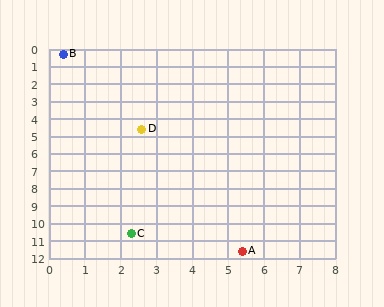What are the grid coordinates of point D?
Point D is at approximately (2.6, 4.6).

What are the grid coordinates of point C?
Point C is at approximately (2.3, 10.6).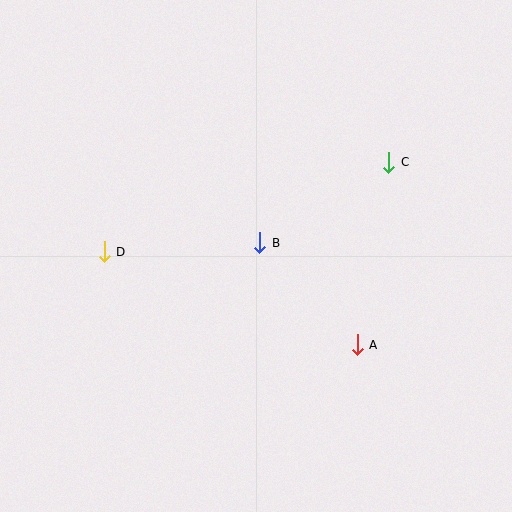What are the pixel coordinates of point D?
Point D is at (104, 252).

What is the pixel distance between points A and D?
The distance between A and D is 270 pixels.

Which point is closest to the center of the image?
Point B at (260, 243) is closest to the center.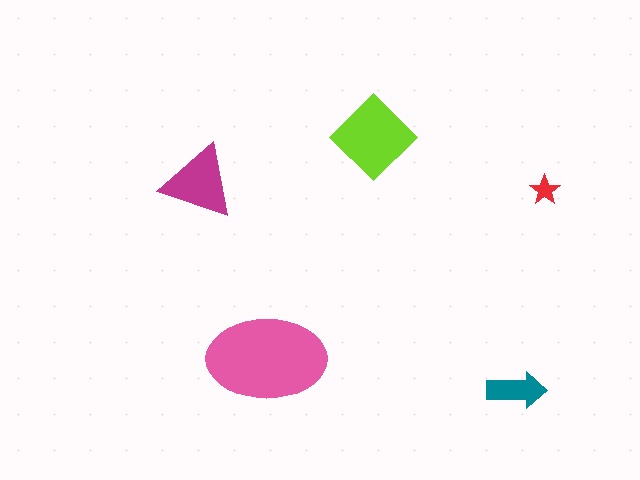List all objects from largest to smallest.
The pink ellipse, the lime diamond, the magenta triangle, the teal arrow, the red star.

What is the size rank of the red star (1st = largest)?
5th.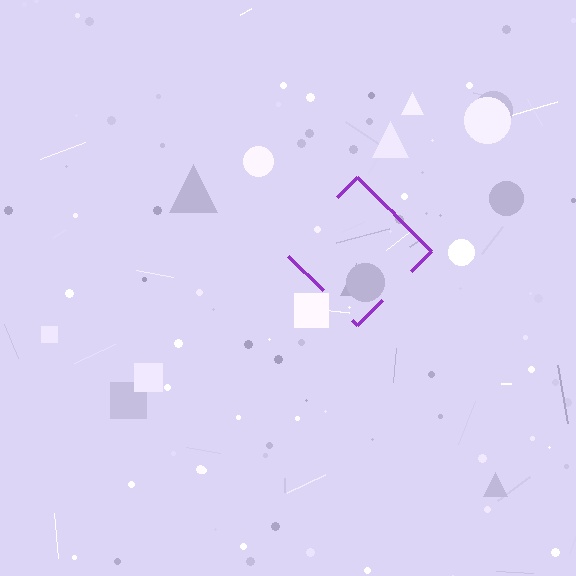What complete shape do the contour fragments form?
The contour fragments form a diamond.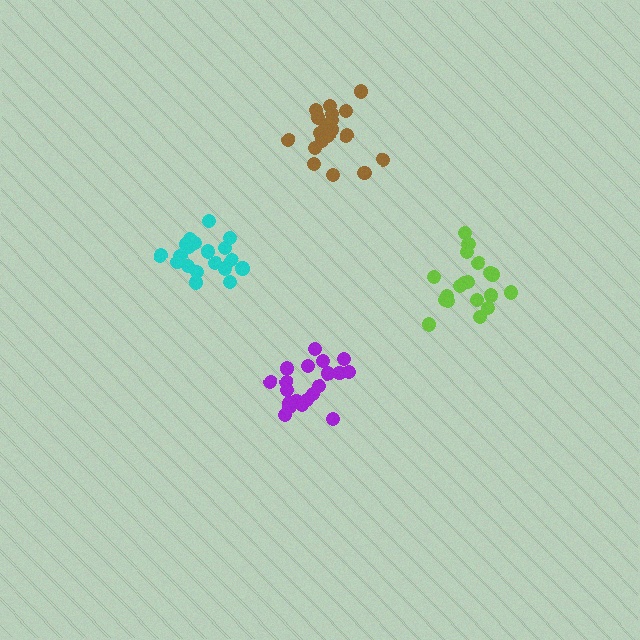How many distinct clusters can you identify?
There are 4 distinct clusters.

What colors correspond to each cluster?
The clusters are colored: lime, purple, cyan, brown.